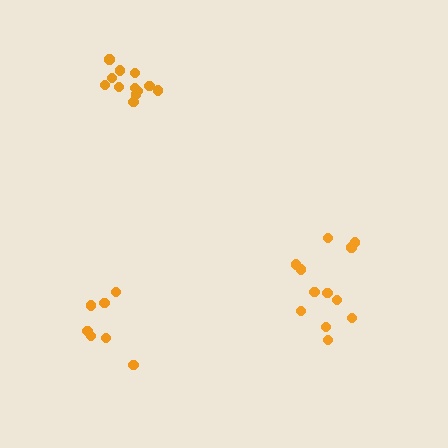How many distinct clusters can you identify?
There are 3 distinct clusters.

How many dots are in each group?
Group 1: 12 dots, Group 2: 7 dots, Group 3: 12 dots (31 total).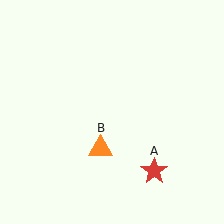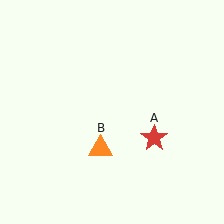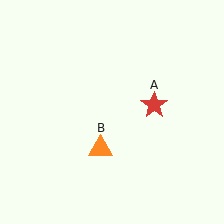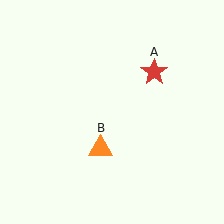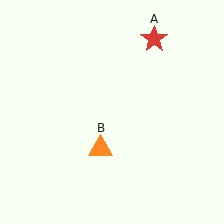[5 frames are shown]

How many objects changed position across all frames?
1 object changed position: red star (object A).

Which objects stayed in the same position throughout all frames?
Orange triangle (object B) remained stationary.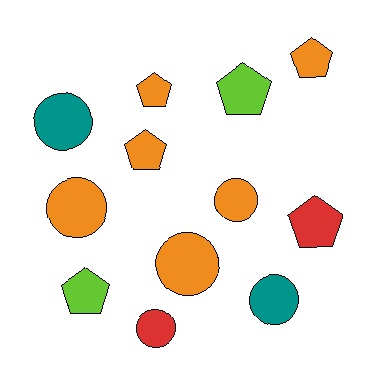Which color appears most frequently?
Orange, with 6 objects.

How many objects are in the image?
There are 12 objects.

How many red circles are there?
There is 1 red circle.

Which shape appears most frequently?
Pentagon, with 6 objects.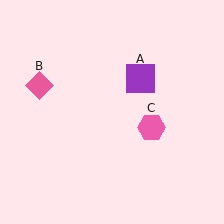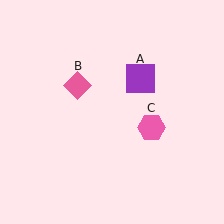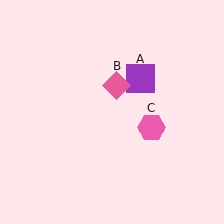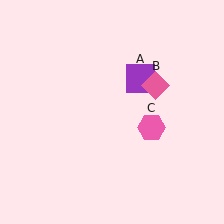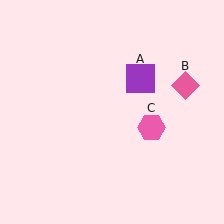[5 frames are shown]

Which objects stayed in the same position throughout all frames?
Purple square (object A) and pink hexagon (object C) remained stationary.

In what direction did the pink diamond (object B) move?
The pink diamond (object B) moved right.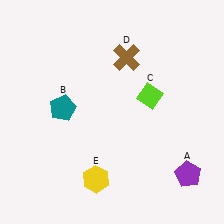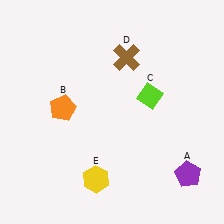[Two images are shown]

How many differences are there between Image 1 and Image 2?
There is 1 difference between the two images.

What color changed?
The pentagon (B) changed from teal in Image 1 to orange in Image 2.